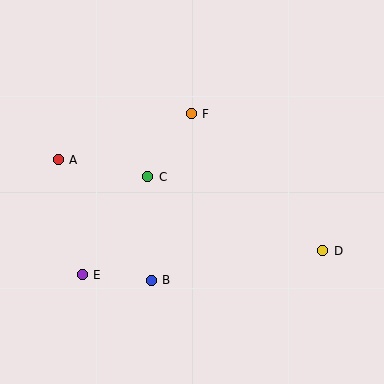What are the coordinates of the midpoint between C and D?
The midpoint between C and D is at (235, 214).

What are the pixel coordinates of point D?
Point D is at (323, 251).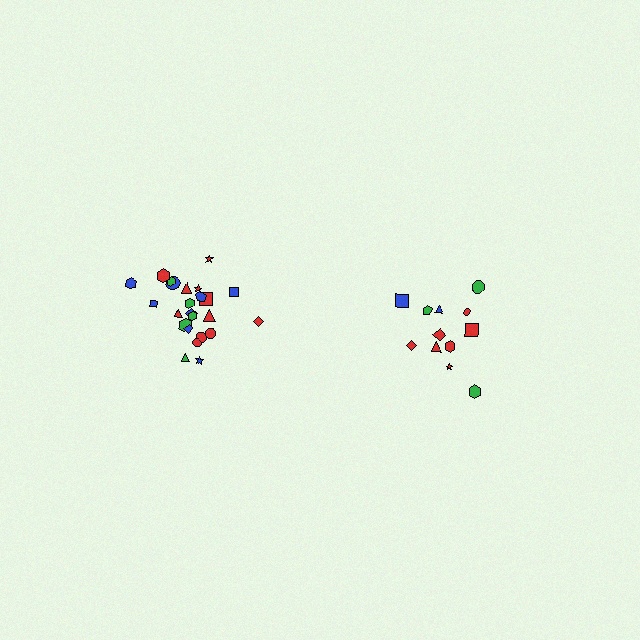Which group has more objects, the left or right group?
The left group.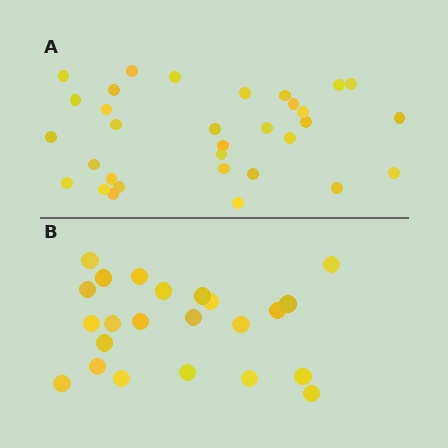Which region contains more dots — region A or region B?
Region A (the top region) has more dots.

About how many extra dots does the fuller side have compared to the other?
Region A has roughly 8 or so more dots than region B.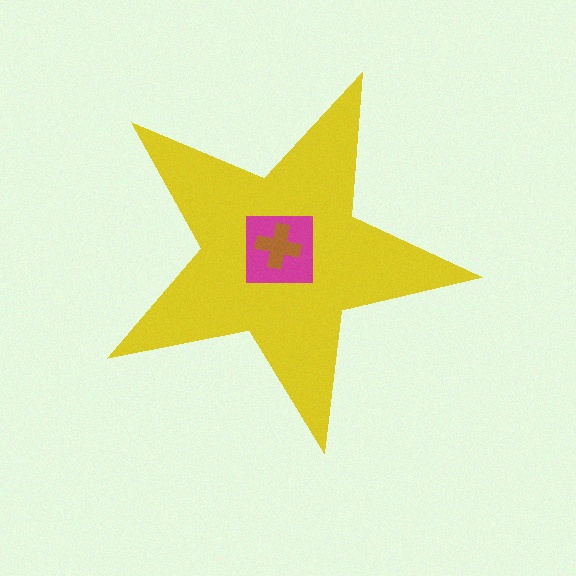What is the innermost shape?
The brown cross.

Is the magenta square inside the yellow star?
Yes.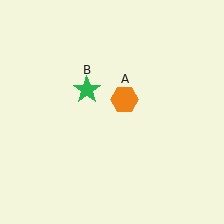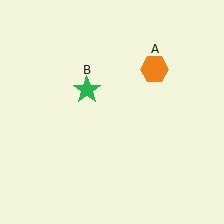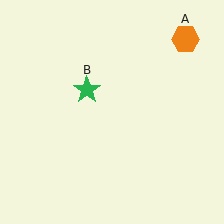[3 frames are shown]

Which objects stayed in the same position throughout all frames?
Green star (object B) remained stationary.